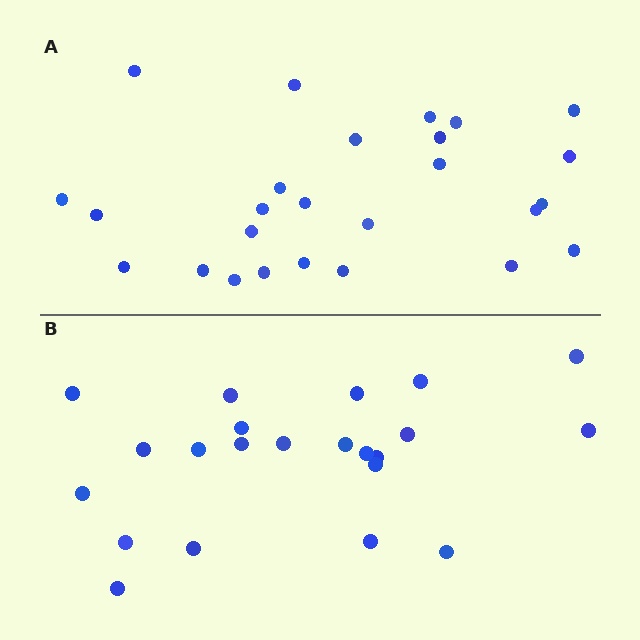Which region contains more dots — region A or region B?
Region A (the top region) has more dots.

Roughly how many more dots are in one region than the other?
Region A has about 4 more dots than region B.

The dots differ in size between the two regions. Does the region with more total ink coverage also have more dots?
No. Region B has more total ink coverage because its dots are larger, but region A actually contains more individual dots. Total area can be misleading — the number of items is what matters here.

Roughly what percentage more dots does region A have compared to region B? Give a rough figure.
About 20% more.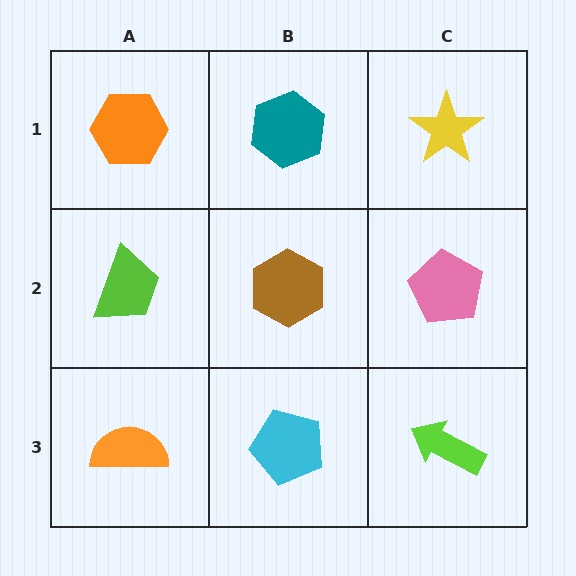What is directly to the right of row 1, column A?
A teal hexagon.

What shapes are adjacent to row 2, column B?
A teal hexagon (row 1, column B), a cyan pentagon (row 3, column B), a lime trapezoid (row 2, column A), a pink pentagon (row 2, column C).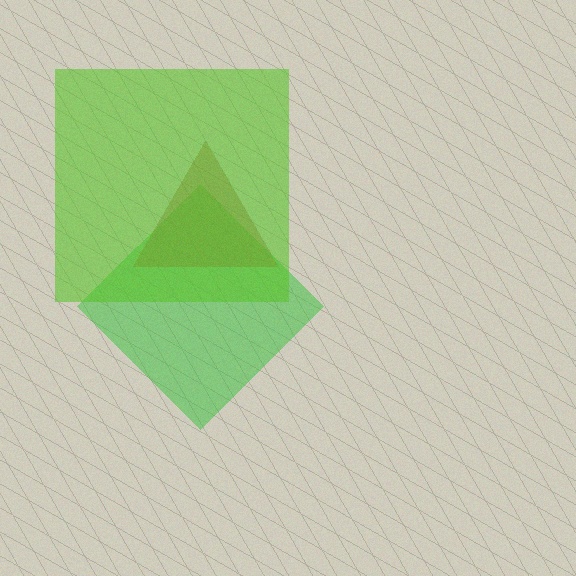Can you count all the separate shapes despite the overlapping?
Yes, there are 3 separate shapes.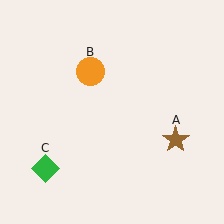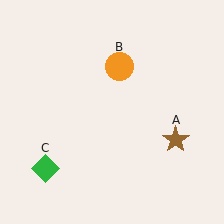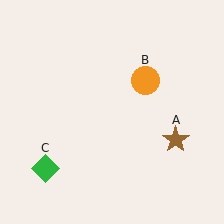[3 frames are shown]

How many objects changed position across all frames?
1 object changed position: orange circle (object B).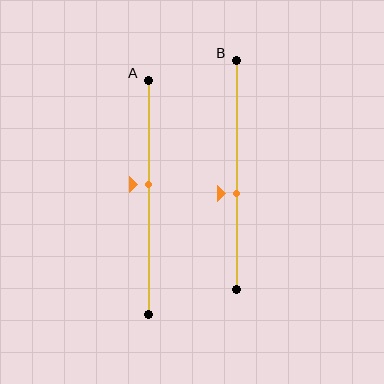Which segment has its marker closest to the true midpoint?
Segment A has its marker closest to the true midpoint.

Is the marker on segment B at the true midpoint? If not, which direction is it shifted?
No, the marker on segment B is shifted downward by about 8% of the segment length.